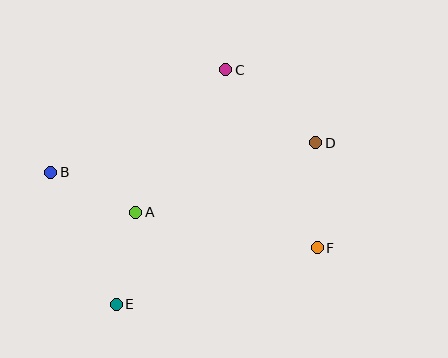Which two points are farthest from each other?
Points B and F are farthest from each other.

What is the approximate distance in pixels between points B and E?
The distance between B and E is approximately 148 pixels.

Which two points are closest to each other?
Points A and B are closest to each other.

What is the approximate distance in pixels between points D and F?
The distance between D and F is approximately 105 pixels.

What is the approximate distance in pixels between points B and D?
The distance between B and D is approximately 267 pixels.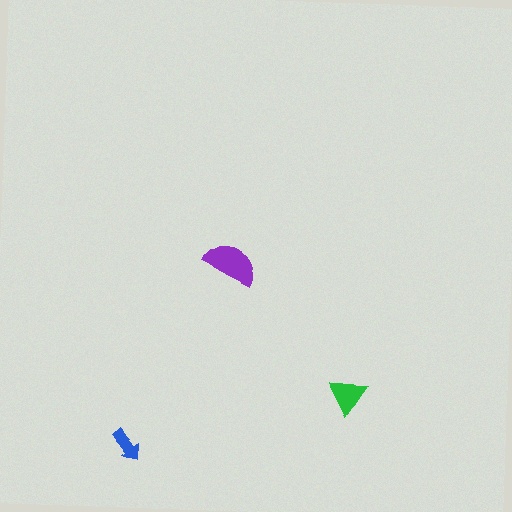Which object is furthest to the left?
The blue arrow is leftmost.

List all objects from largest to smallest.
The purple semicircle, the green triangle, the blue arrow.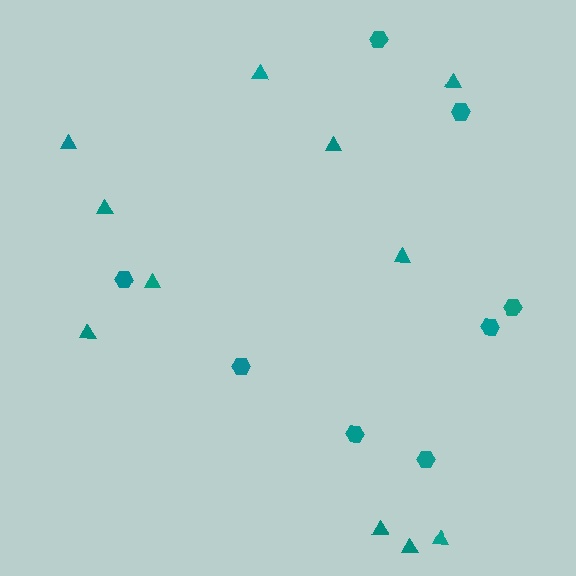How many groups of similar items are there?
There are 2 groups: one group of hexagons (8) and one group of triangles (11).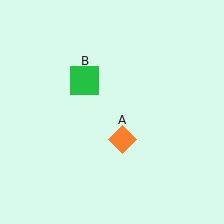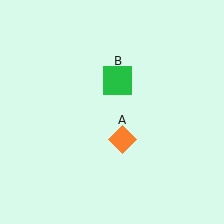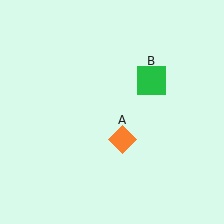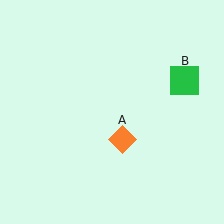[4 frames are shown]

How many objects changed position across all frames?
1 object changed position: green square (object B).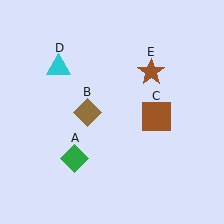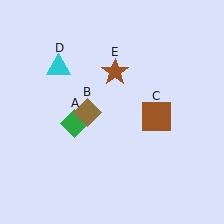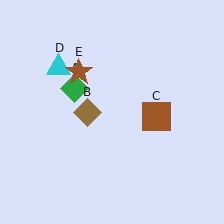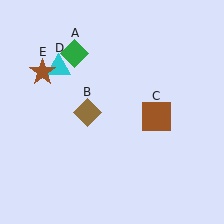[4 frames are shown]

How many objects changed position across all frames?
2 objects changed position: green diamond (object A), brown star (object E).